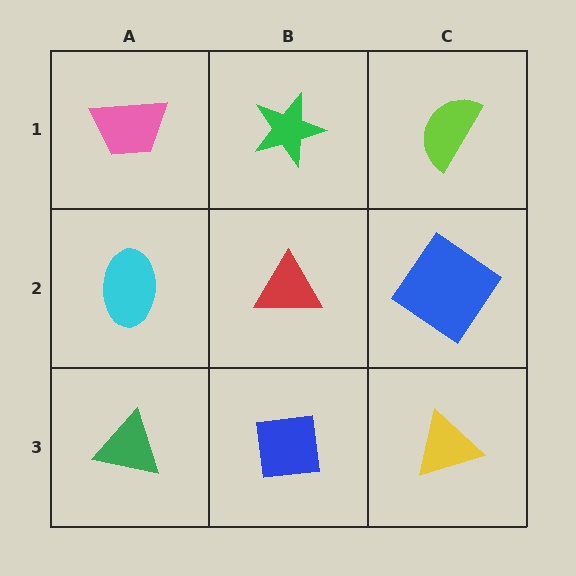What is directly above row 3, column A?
A cyan ellipse.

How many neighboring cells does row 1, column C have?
2.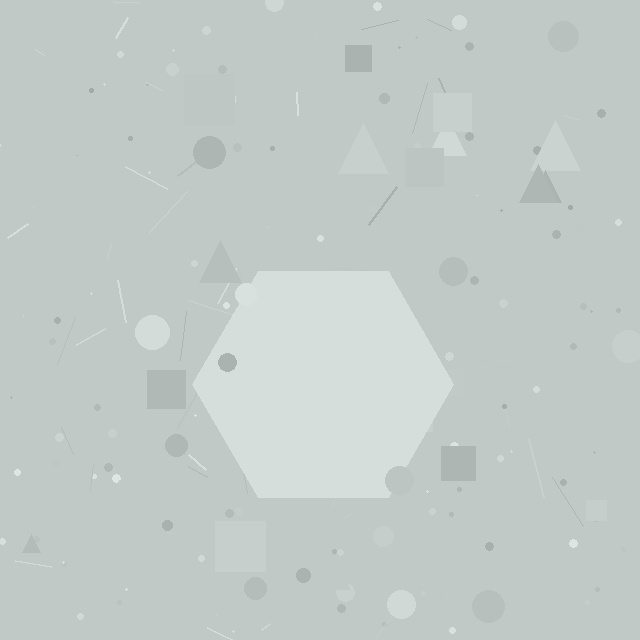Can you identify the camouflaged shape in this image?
The camouflaged shape is a hexagon.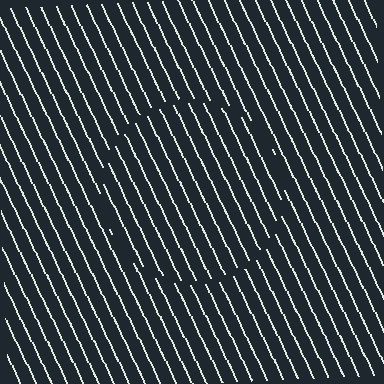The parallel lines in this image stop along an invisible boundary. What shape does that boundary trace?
An illusory circle. The interior of the shape contains the same grating, shifted by half a period — the contour is defined by the phase discontinuity where line-ends from the inner and outer gratings abut.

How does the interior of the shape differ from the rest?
The interior of the shape contains the same grating, shifted by half a period — the contour is defined by the phase discontinuity where line-ends from the inner and outer gratings abut.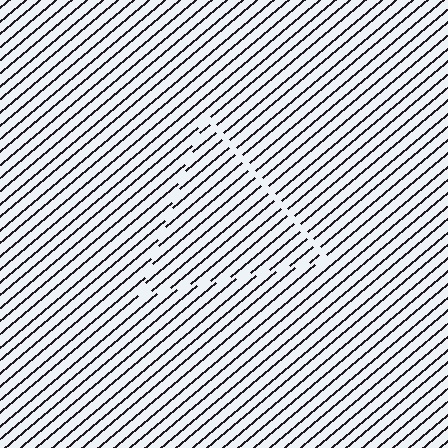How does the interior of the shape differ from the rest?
The interior of the shape contains the same grating, shifted by half a period — the contour is defined by the phase discontinuity where line-ends from the inner and outer gratings abut.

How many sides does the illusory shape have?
3 sides — the line-ends trace a triangle.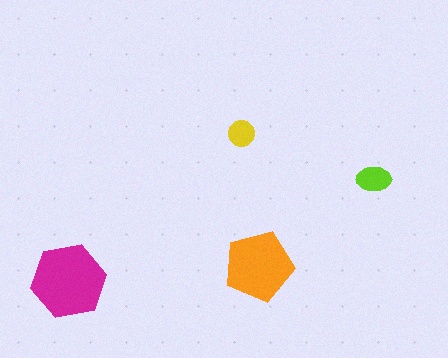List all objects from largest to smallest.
The magenta hexagon, the orange pentagon, the lime ellipse, the yellow circle.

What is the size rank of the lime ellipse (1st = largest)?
3rd.